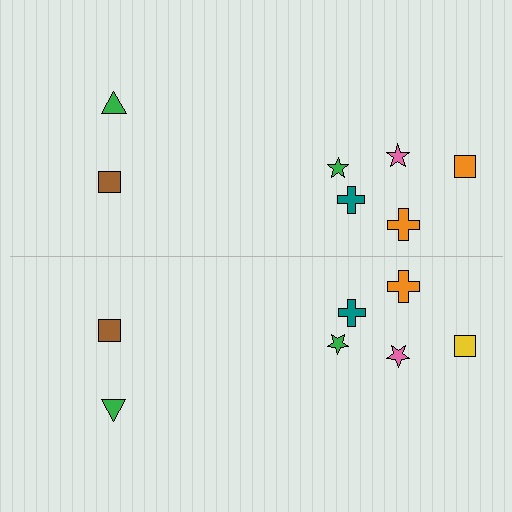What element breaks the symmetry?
The yellow square on the bottom side breaks the symmetry — its mirror counterpart is orange.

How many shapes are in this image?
There are 14 shapes in this image.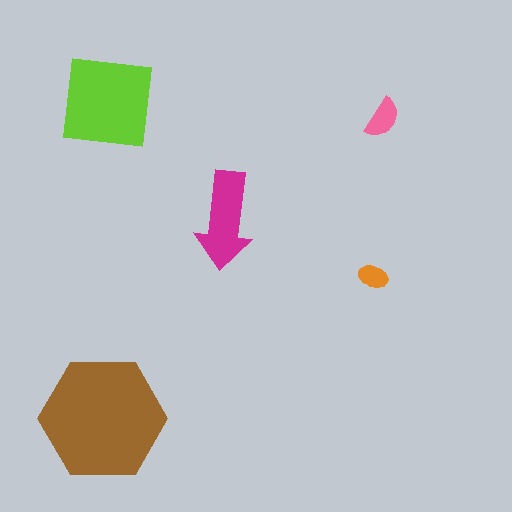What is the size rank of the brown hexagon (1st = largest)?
1st.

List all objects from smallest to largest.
The orange ellipse, the pink semicircle, the magenta arrow, the lime square, the brown hexagon.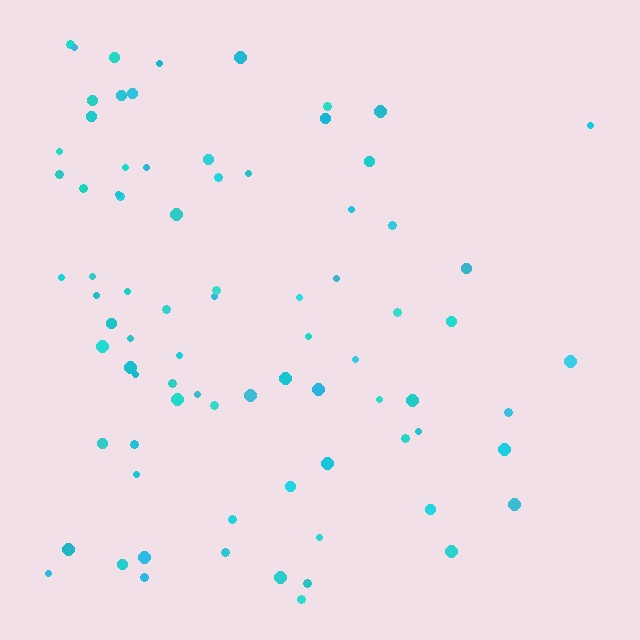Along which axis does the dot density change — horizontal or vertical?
Horizontal.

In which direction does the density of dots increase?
From right to left, with the left side densest.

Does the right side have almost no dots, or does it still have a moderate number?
Still a moderate number, just noticeably fewer than the left.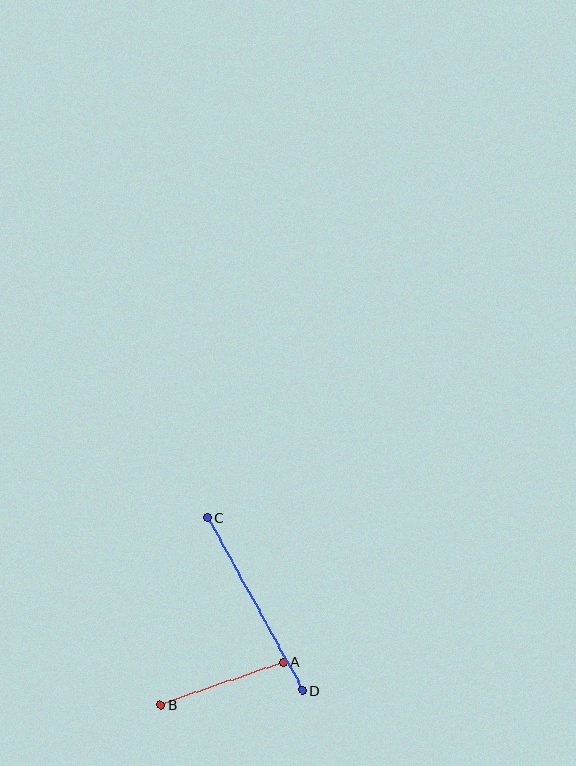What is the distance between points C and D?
The distance is approximately 197 pixels.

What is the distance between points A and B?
The distance is approximately 130 pixels.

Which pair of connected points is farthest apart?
Points C and D are farthest apart.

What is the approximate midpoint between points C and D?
The midpoint is at approximately (255, 604) pixels.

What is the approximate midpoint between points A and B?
The midpoint is at approximately (222, 683) pixels.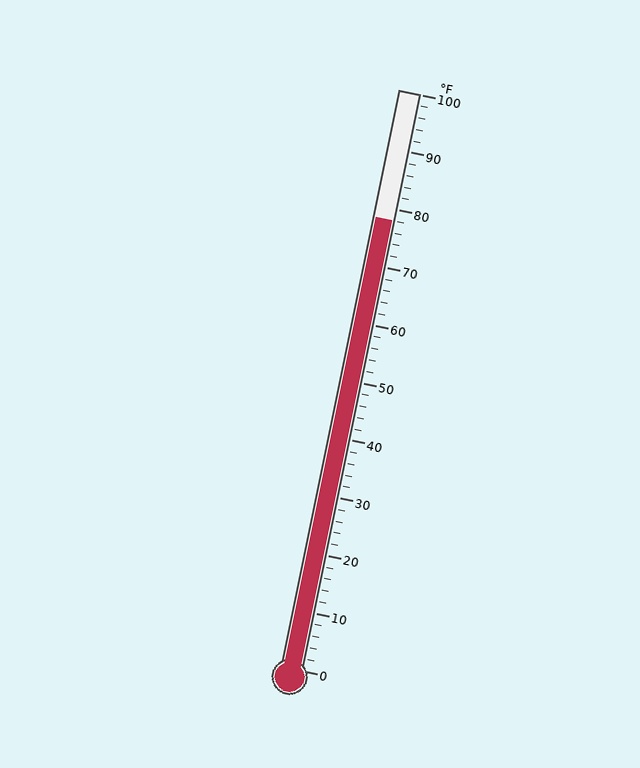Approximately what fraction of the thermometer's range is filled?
The thermometer is filled to approximately 80% of its range.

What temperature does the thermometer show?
The thermometer shows approximately 78°F.